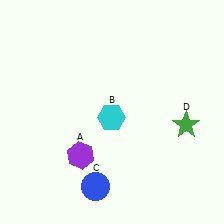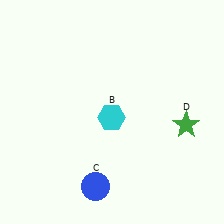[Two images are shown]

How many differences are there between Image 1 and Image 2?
There is 1 difference between the two images.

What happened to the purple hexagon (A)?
The purple hexagon (A) was removed in Image 2. It was in the bottom-left area of Image 1.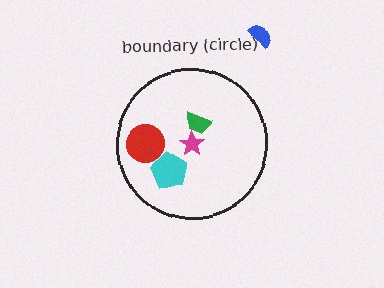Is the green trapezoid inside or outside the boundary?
Inside.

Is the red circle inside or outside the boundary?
Inside.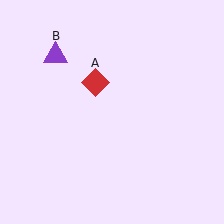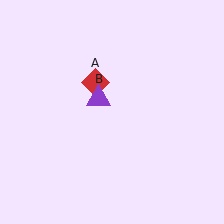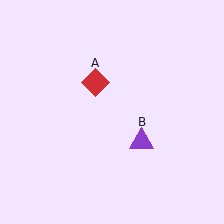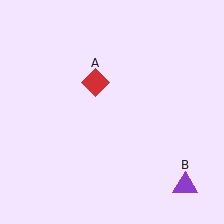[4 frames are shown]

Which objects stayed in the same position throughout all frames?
Red diamond (object A) remained stationary.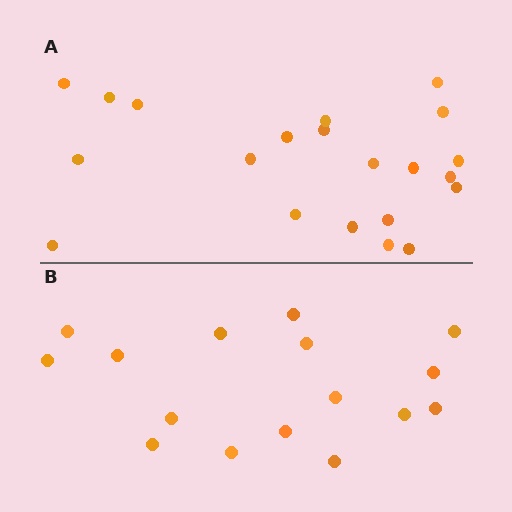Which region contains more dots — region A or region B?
Region A (the top region) has more dots.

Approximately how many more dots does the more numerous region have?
Region A has about 5 more dots than region B.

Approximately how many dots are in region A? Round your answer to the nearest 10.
About 20 dots. (The exact count is 21, which rounds to 20.)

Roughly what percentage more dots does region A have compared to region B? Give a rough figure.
About 30% more.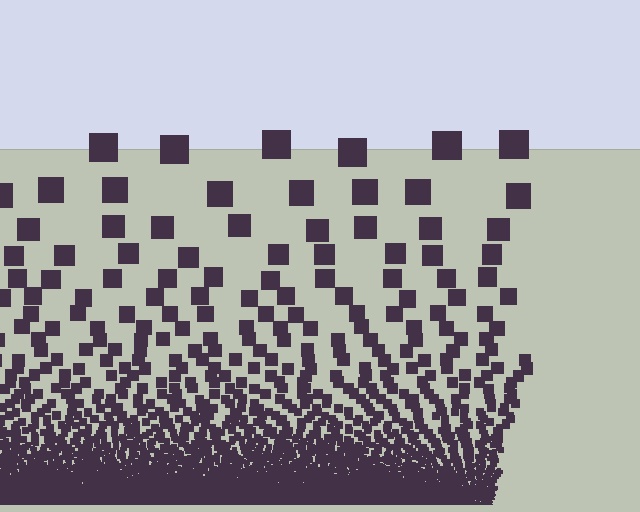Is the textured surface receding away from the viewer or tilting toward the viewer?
The surface appears to tilt toward the viewer. Texture elements get larger and sparser toward the top.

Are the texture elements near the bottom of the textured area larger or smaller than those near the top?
Smaller. The gradient is inverted — elements near the bottom are smaller and denser.